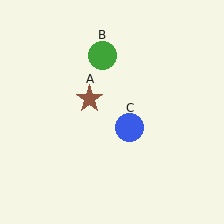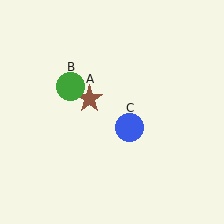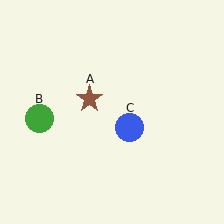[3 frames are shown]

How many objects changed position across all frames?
1 object changed position: green circle (object B).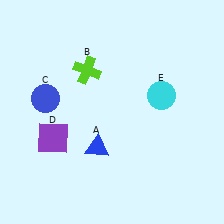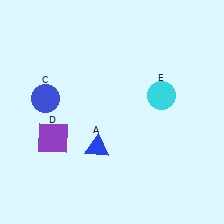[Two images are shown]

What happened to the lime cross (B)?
The lime cross (B) was removed in Image 2. It was in the top-left area of Image 1.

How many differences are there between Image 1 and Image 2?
There is 1 difference between the two images.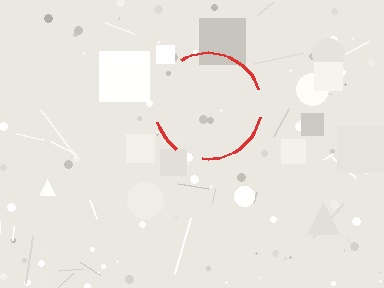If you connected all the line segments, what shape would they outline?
They would outline a circle.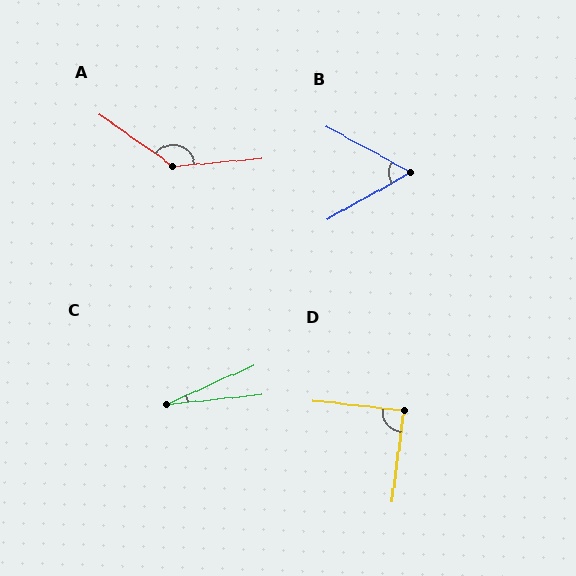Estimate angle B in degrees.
Approximately 58 degrees.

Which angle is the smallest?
C, at approximately 18 degrees.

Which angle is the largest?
A, at approximately 140 degrees.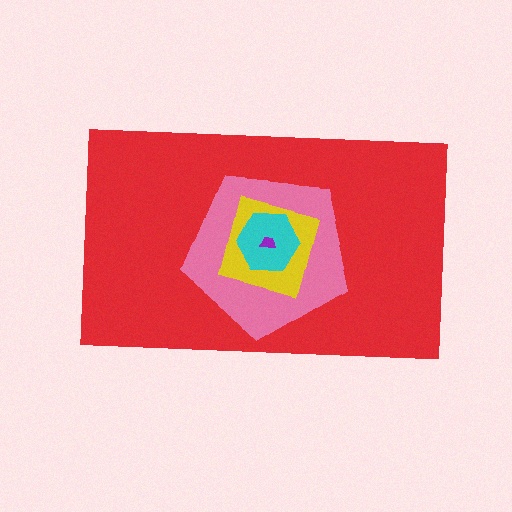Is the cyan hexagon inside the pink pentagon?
Yes.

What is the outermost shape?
The red rectangle.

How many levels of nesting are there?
5.